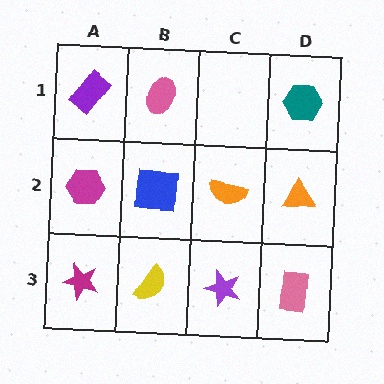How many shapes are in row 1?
3 shapes.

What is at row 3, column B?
A yellow semicircle.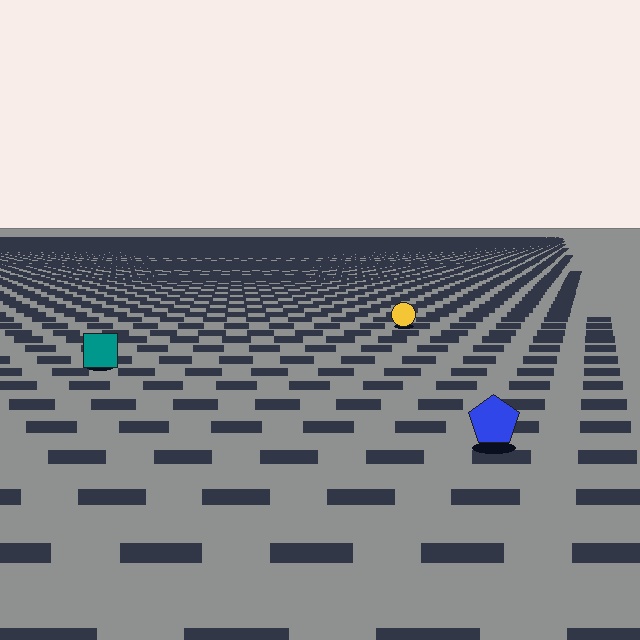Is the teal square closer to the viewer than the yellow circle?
Yes. The teal square is closer — you can tell from the texture gradient: the ground texture is coarser near it.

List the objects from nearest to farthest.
From nearest to farthest: the blue pentagon, the teal square, the yellow circle.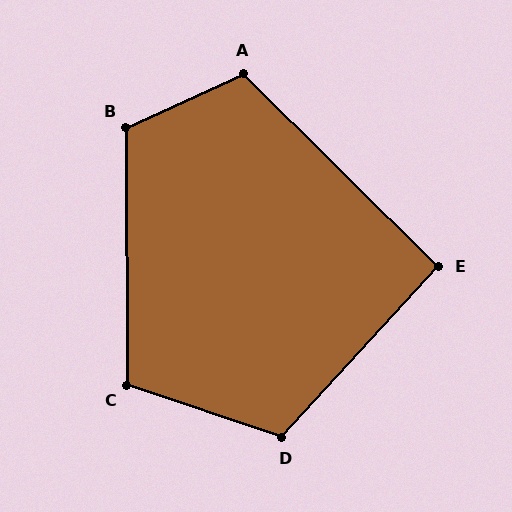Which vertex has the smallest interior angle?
E, at approximately 92 degrees.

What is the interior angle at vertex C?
Approximately 109 degrees (obtuse).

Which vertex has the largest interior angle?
B, at approximately 115 degrees.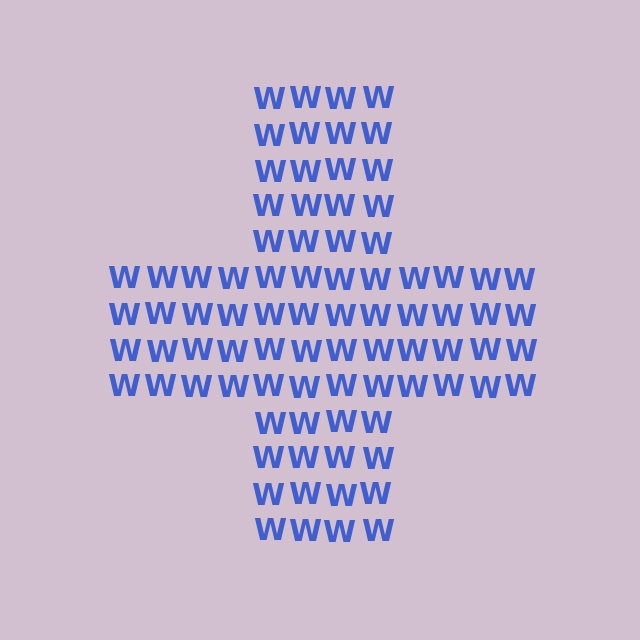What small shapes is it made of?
It is made of small letter W's.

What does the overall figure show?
The overall figure shows a cross.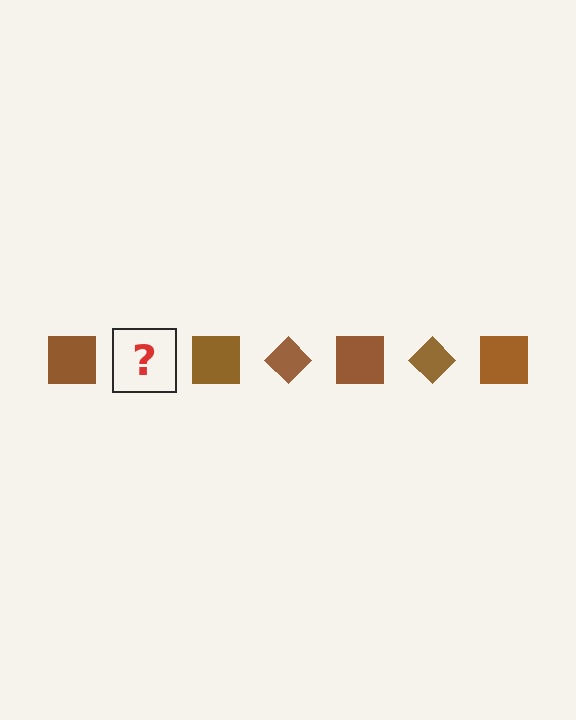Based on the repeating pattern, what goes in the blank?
The blank should be a brown diamond.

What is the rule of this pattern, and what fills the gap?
The rule is that the pattern cycles through square, diamond shapes in brown. The gap should be filled with a brown diamond.